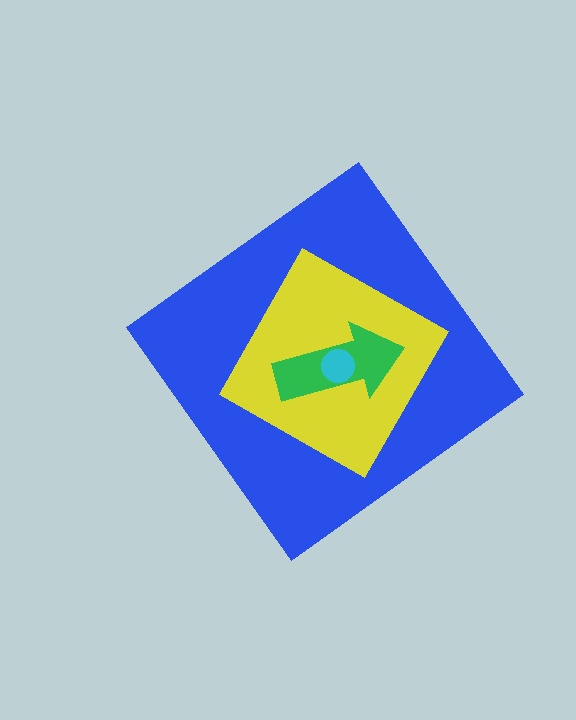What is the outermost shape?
The blue diamond.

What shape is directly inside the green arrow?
The cyan circle.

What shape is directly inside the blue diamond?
The yellow square.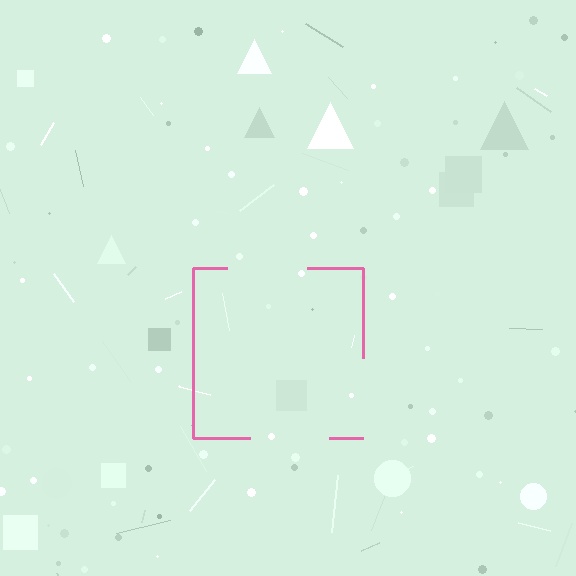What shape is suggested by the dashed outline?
The dashed outline suggests a square.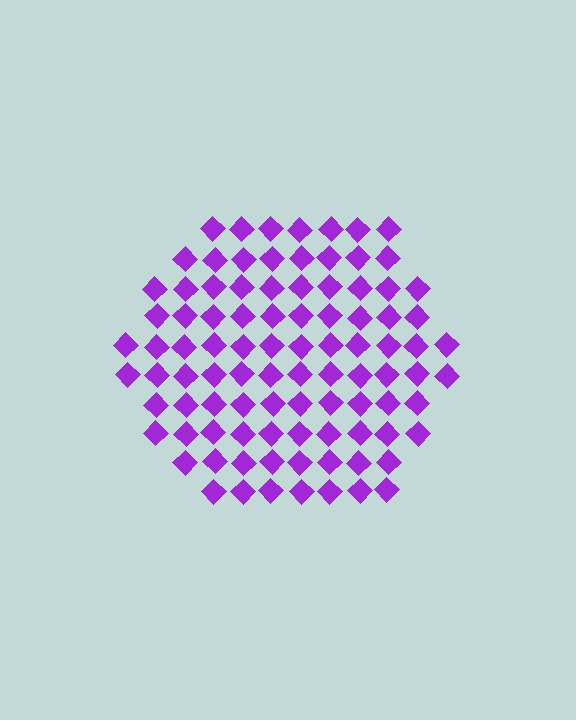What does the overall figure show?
The overall figure shows a hexagon.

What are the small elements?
The small elements are diamonds.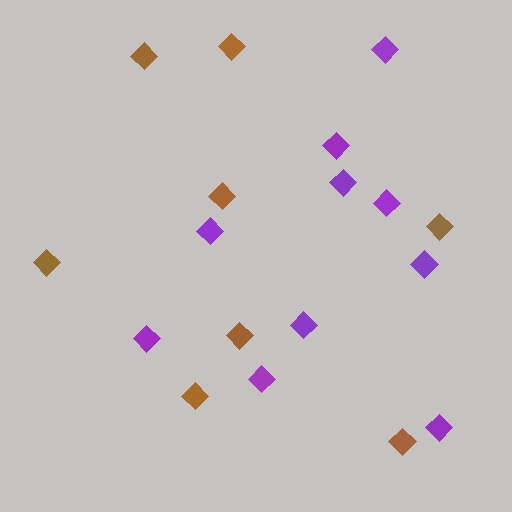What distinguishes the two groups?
There are 2 groups: one group of purple diamonds (10) and one group of brown diamonds (8).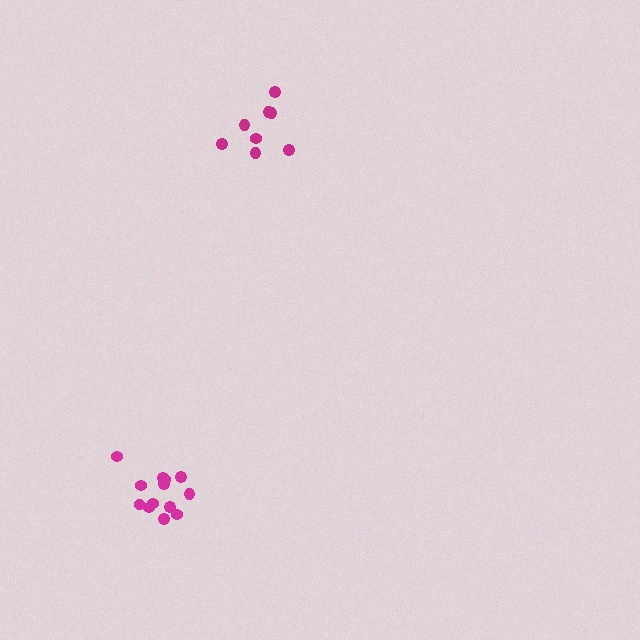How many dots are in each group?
Group 1: 8 dots, Group 2: 13 dots (21 total).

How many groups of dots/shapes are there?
There are 2 groups.